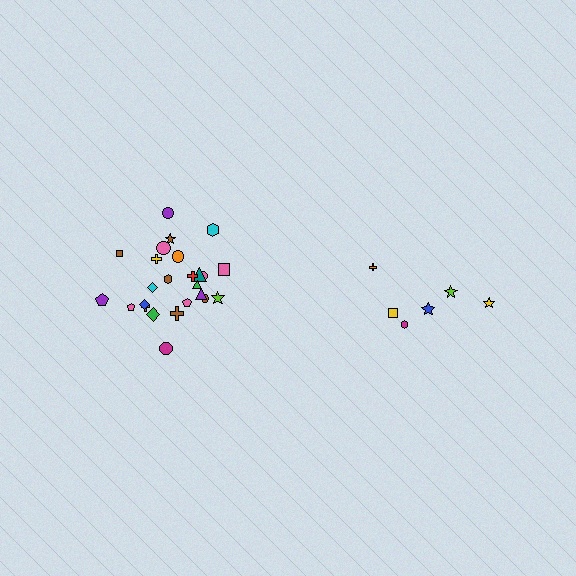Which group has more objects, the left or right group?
The left group.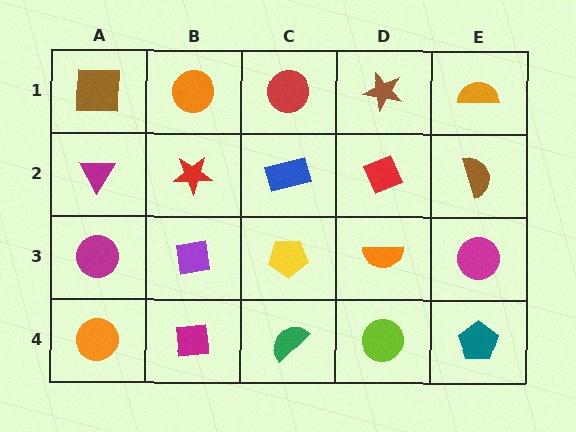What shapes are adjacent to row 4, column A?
A magenta circle (row 3, column A), a magenta square (row 4, column B).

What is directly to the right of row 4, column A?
A magenta square.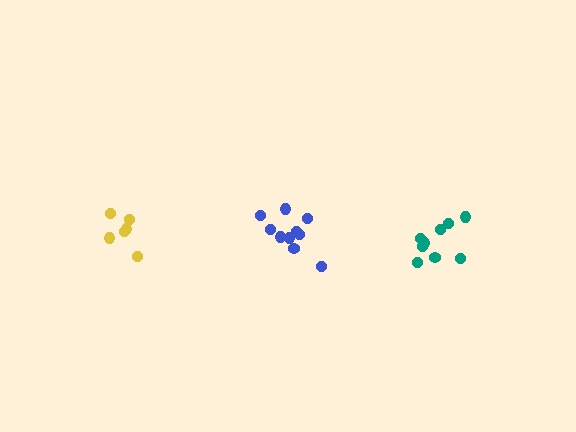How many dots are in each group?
Group 1: 6 dots, Group 2: 10 dots, Group 3: 9 dots (25 total).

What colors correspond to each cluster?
The clusters are colored: yellow, blue, teal.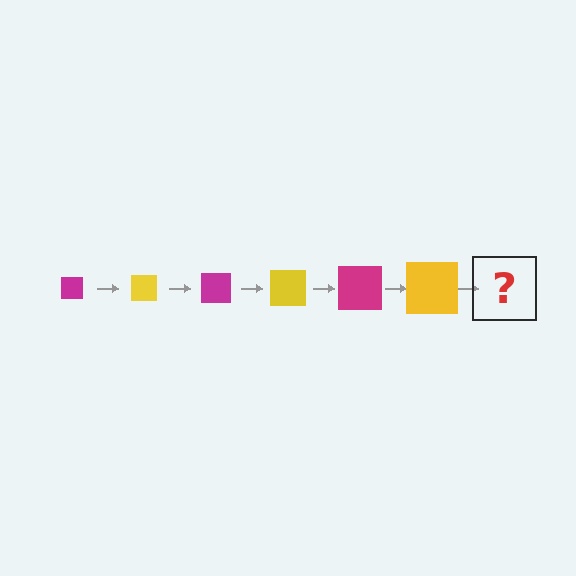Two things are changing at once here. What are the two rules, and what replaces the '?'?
The two rules are that the square grows larger each step and the color cycles through magenta and yellow. The '?' should be a magenta square, larger than the previous one.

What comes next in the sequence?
The next element should be a magenta square, larger than the previous one.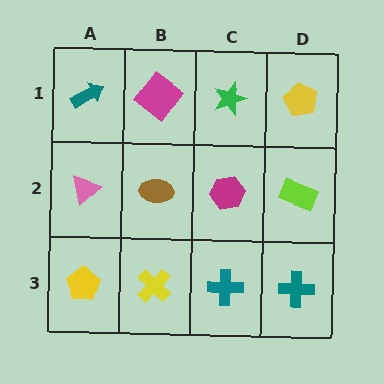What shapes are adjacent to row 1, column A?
A pink triangle (row 2, column A), a magenta diamond (row 1, column B).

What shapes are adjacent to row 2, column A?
A teal arrow (row 1, column A), a yellow pentagon (row 3, column A), a brown ellipse (row 2, column B).